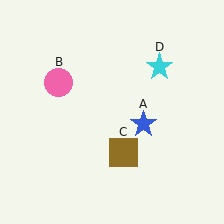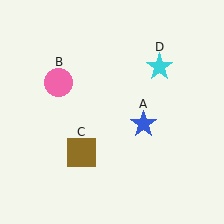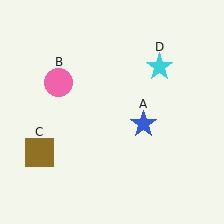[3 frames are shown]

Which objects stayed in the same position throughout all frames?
Blue star (object A) and pink circle (object B) and cyan star (object D) remained stationary.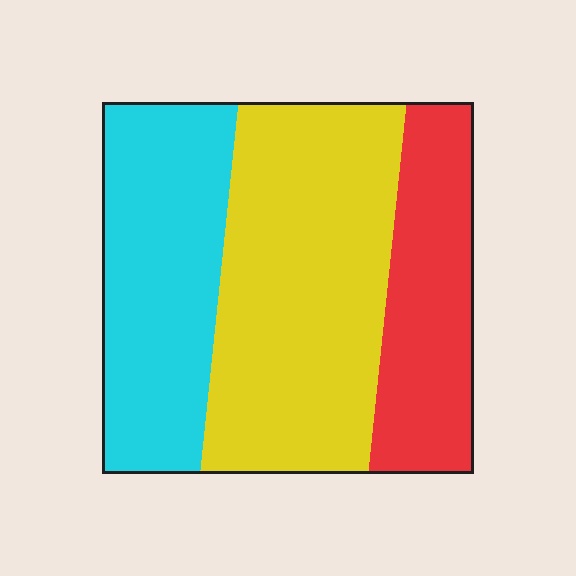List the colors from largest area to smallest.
From largest to smallest: yellow, cyan, red.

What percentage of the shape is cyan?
Cyan covers 32% of the shape.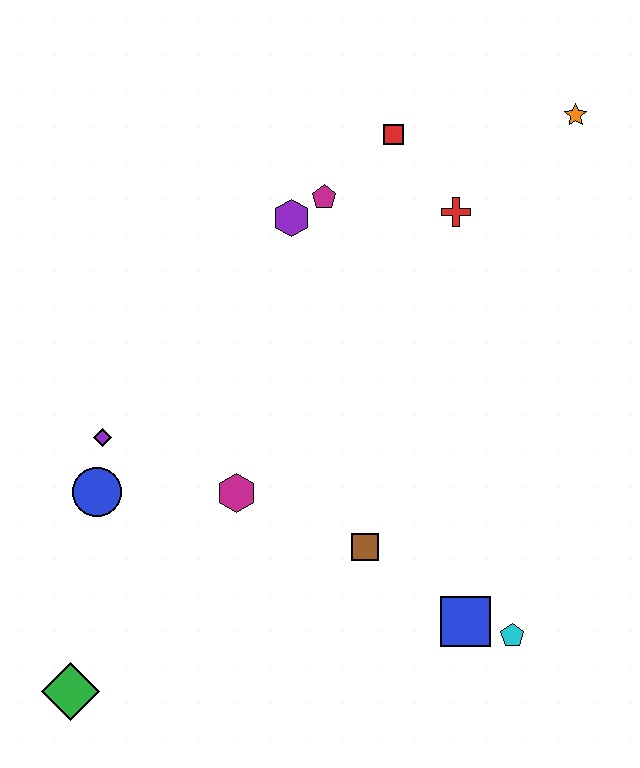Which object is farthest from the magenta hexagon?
The orange star is farthest from the magenta hexagon.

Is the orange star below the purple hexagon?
No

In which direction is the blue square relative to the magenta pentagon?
The blue square is below the magenta pentagon.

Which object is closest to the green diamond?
The blue circle is closest to the green diamond.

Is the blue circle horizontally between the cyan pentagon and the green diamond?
Yes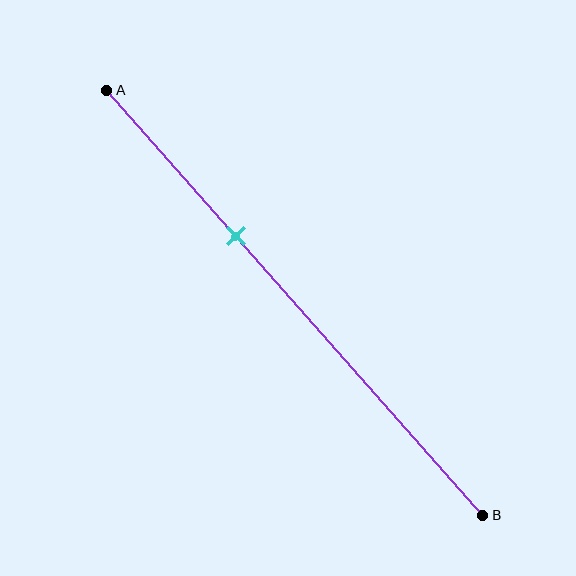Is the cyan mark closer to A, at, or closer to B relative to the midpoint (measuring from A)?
The cyan mark is closer to point A than the midpoint of segment AB.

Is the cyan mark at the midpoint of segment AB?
No, the mark is at about 35% from A, not at the 50% midpoint.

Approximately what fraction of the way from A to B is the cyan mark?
The cyan mark is approximately 35% of the way from A to B.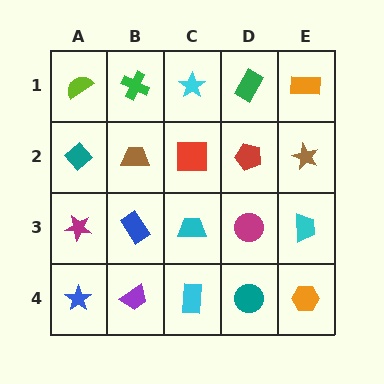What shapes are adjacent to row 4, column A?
A magenta star (row 3, column A), a purple trapezoid (row 4, column B).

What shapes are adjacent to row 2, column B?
A green cross (row 1, column B), a blue rectangle (row 3, column B), a teal diamond (row 2, column A), a red square (row 2, column C).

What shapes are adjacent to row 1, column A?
A teal diamond (row 2, column A), a green cross (row 1, column B).